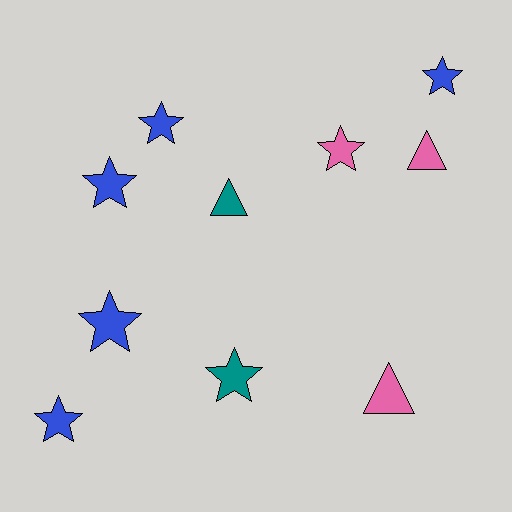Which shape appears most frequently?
Star, with 7 objects.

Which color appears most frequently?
Blue, with 5 objects.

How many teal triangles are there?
There is 1 teal triangle.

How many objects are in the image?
There are 10 objects.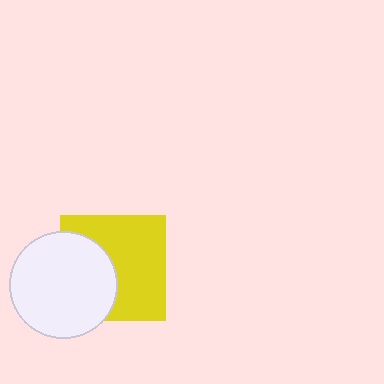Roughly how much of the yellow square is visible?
About half of it is visible (roughly 60%).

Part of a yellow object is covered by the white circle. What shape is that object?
It is a square.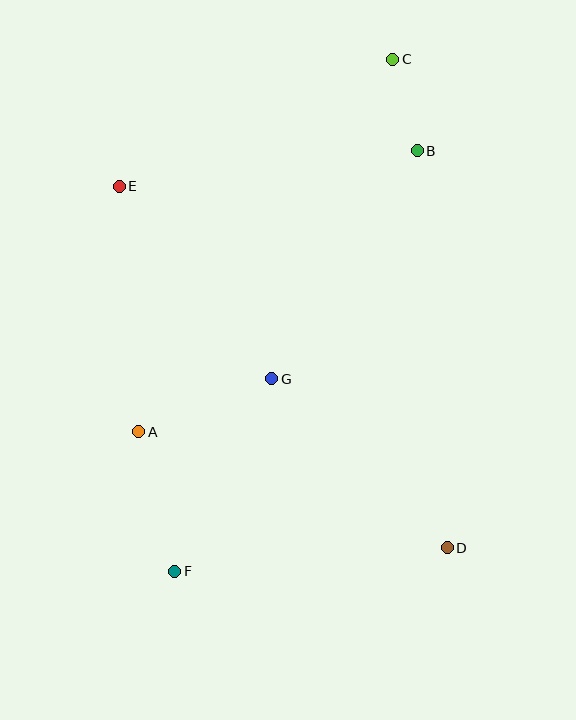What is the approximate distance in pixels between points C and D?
The distance between C and D is approximately 491 pixels.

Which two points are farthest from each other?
Points C and F are farthest from each other.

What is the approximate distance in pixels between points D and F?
The distance between D and F is approximately 273 pixels.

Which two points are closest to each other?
Points B and C are closest to each other.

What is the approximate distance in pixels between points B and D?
The distance between B and D is approximately 398 pixels.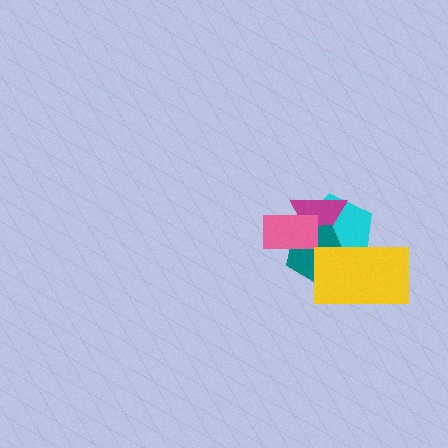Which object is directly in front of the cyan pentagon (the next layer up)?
The magenta triangle is directly in front of the cyan pentagon.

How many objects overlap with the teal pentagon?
4 objects overlap with the teal pentagon.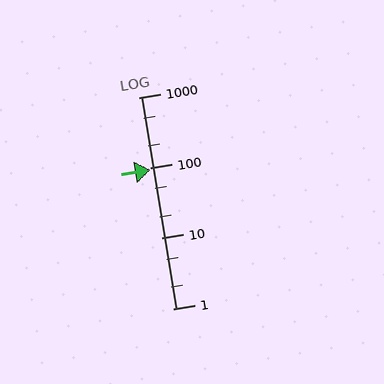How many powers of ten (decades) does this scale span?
The scale spans 3 decades, from 1 to 1000.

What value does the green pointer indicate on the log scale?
The pointer indicates approximately 94.